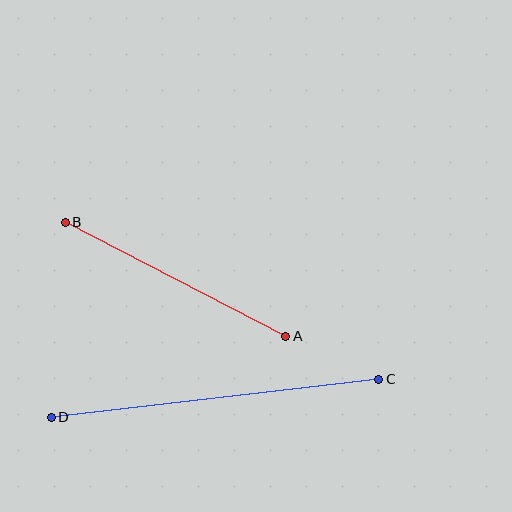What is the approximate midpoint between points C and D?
The midpoint is at approximately (215, 398) pixels.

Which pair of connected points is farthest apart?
Points C and D are farthest apart.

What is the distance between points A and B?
The distance is approximately 248 pixels.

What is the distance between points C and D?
The distance is approximately 330 pixels.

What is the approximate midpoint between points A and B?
The midpoint is at approximately (176, 279) pixels.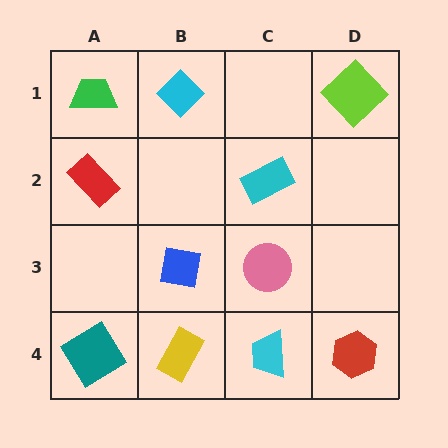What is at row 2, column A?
A red rectangle.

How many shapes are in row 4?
4 shapes.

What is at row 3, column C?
A pink circle.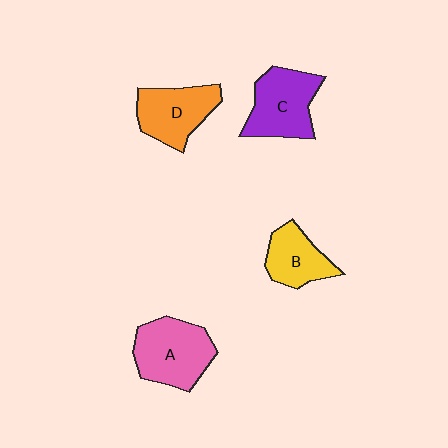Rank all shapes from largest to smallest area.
From largest to smallest: A (pink), C (purple), D (orange), B (yellow).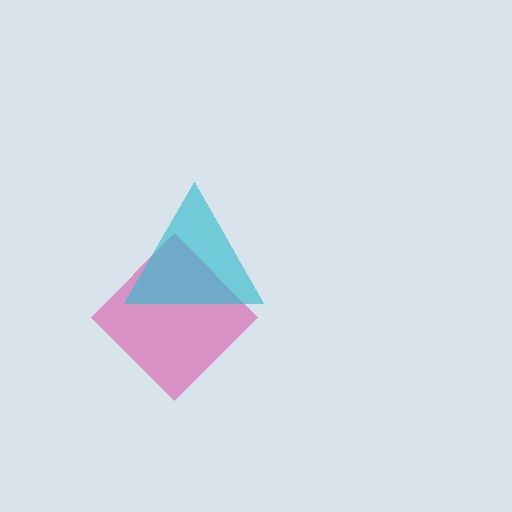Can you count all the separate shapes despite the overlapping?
Yes, there are 2 separate shapes.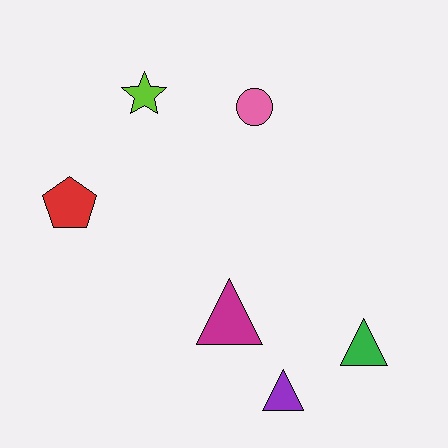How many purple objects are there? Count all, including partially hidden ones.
There is 1 purple object.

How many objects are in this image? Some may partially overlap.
There are 6 objects.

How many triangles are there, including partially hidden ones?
There are 3 triangles.